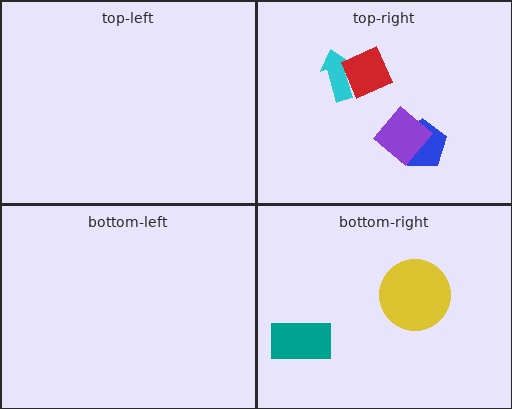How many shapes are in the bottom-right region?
2.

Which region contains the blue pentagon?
The top-right region.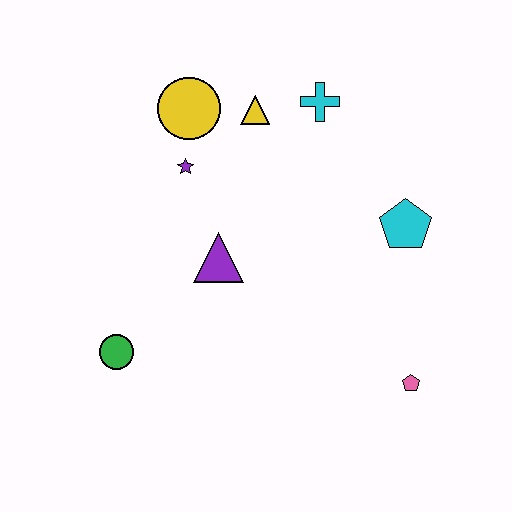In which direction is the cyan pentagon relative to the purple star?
The cyan pentagon is to the right of the purple star.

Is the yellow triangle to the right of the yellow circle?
Yes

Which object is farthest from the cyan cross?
The green circle is farthest from the cyan cross.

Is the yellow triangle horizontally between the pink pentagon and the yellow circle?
Yes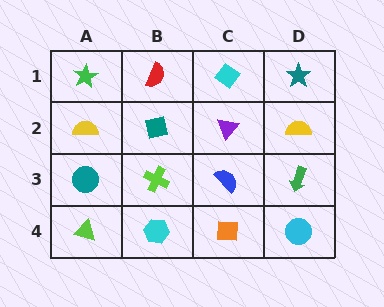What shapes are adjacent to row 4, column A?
A teal circle (row 3, column A), a cyan hexagon (row 4, column B).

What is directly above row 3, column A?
A yellow semicircle.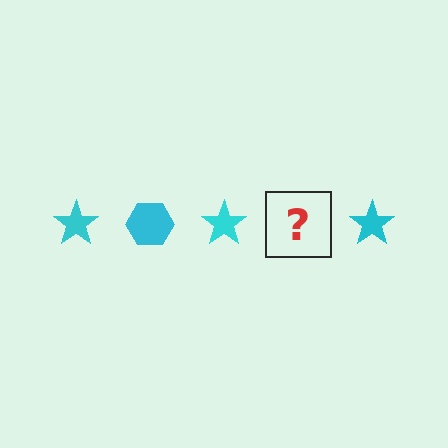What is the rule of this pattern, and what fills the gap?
The rule is that the pattern cycles through star, hexagon shapes in cyan. The gap should be filled with a cyan hexagon.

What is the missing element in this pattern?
The missing element is a cyan hexagon.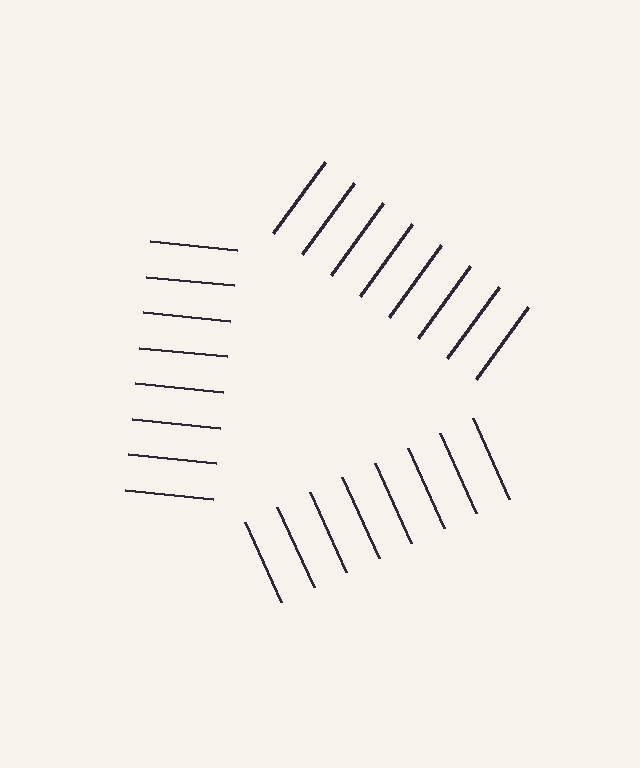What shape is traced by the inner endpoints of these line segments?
An illusory triangle — the line segments terminate on its edges but no continuous stroke is drawn.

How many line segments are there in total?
24 — 8 along each of the 3 edges.